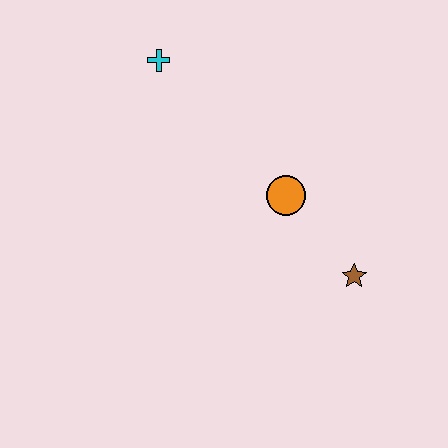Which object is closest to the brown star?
The orange circle is closest to the brown star.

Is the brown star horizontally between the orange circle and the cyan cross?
No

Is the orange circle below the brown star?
No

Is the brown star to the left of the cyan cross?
No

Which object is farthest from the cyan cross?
The brown star is farthest from the cyan cross.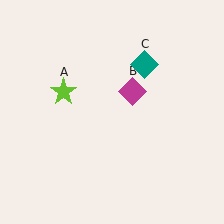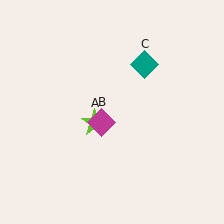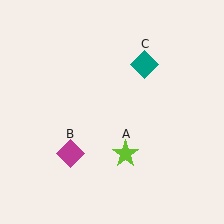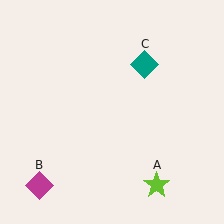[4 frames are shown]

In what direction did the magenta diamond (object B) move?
The magenta diamond (object B) moved down and to the left.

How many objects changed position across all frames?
2 objects changed position: lime star (object A), magenta diamond (object B).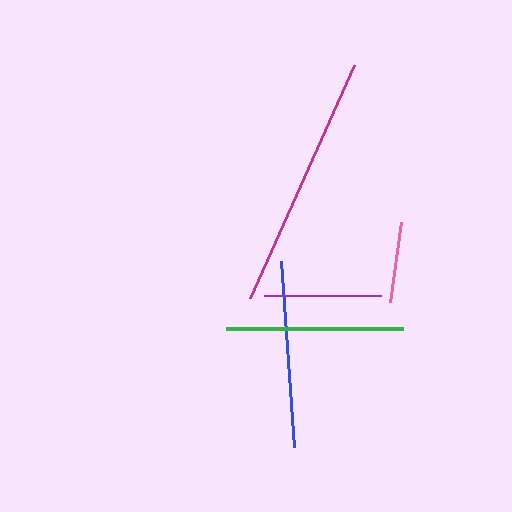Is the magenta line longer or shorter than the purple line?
The magenta line is longer than the purple line.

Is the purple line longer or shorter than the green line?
The green line is longer than the purple line.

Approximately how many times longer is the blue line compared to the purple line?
The blue line is approximately 1.6 times the length of the purple line.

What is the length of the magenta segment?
The magenta segment is approximately 255 pixels long.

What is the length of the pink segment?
The pink segment is approximately 81 pixels long.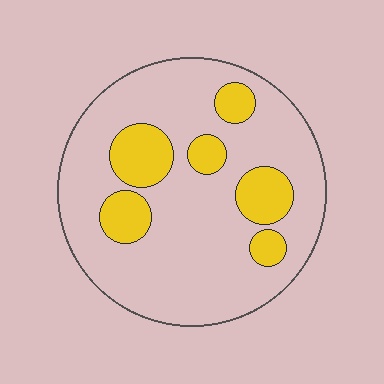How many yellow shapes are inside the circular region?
6.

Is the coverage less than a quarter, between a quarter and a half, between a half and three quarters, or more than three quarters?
Less than a quarter.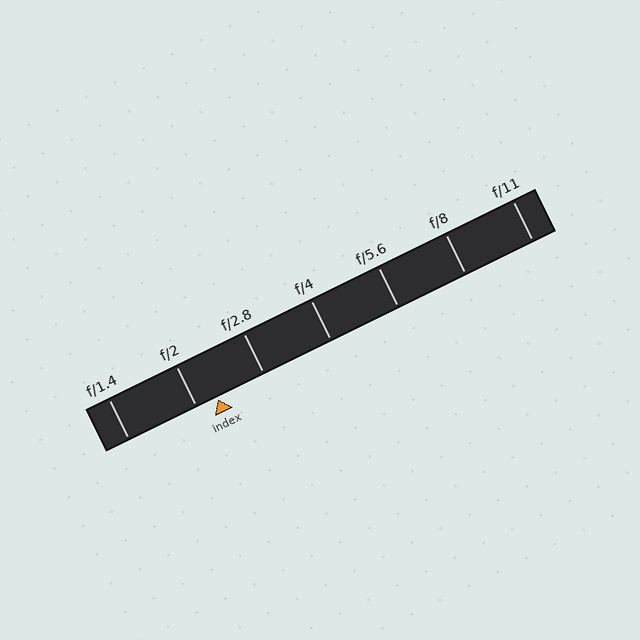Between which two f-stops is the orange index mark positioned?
The index mark is between f/2 and f/2.8.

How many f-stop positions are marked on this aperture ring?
There are 7 f-stop positions marked.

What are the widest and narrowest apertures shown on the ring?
The widest aperture shown is f/1.4 and the narrowest is f/11.